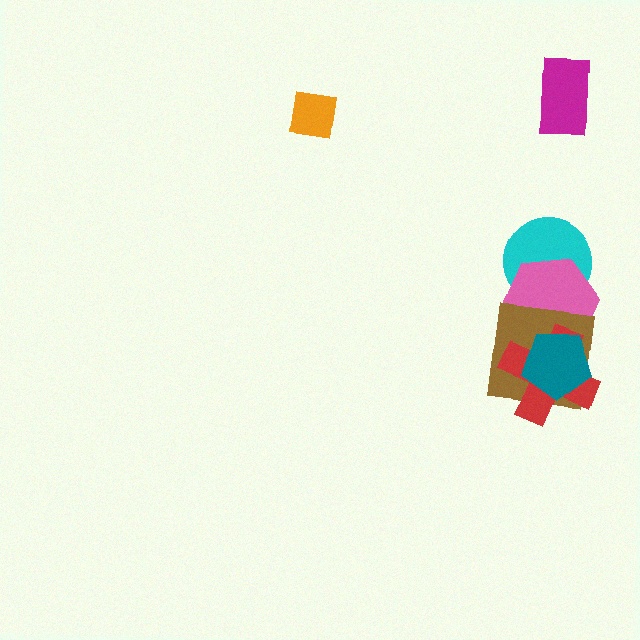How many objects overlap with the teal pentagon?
3 objects overlap with the teal pentagon.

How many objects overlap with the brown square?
3 objects overlap with the brown square.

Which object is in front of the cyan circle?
The pink hexagon is in front of the cyan circle.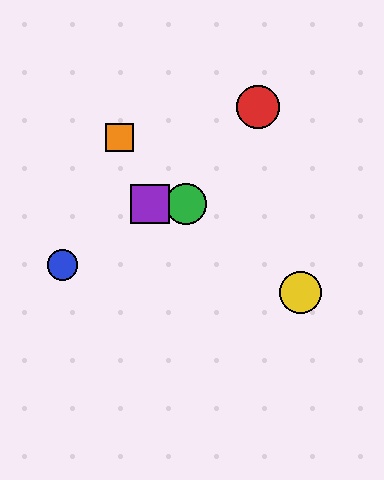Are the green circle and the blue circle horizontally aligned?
No, the green circle is at y≈204 and the blue circle is at y≈265.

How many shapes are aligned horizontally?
2 shapes (the green circle, the purple square) are aligned horizontally.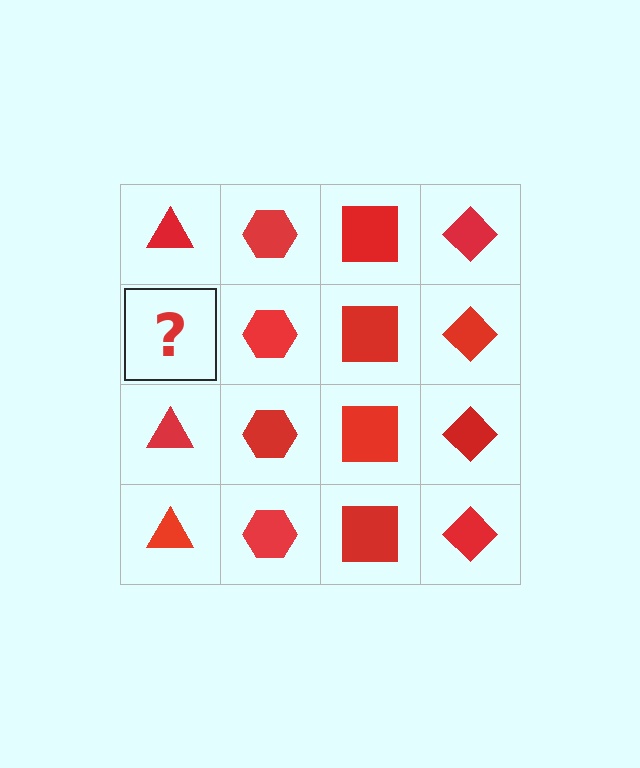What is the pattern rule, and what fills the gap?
The rule is that each column has a consistent shape. The gap should be filled with a red triangle.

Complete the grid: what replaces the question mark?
The question mark should be replaced with a red triangle.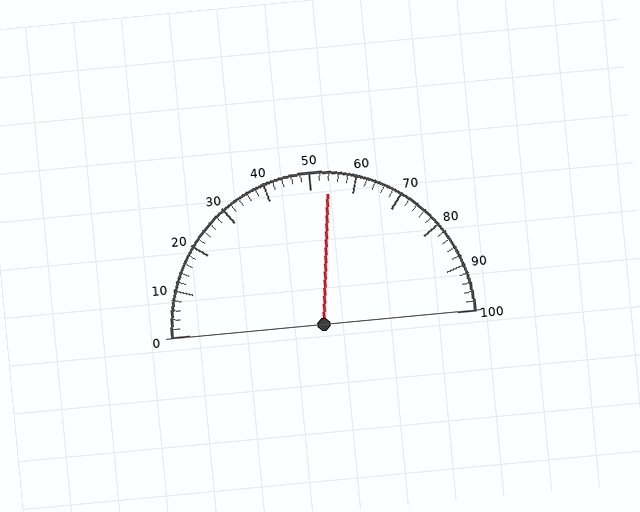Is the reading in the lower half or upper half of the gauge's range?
The reading is in the upper half of the range (0 to 100).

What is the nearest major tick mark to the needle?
The nearest major tick mark is 50.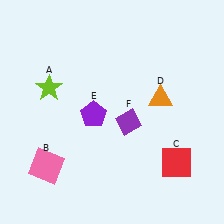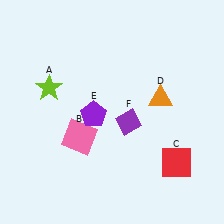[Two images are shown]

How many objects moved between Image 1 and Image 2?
1 object moved between the two images.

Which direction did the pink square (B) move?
The pink square (B) moved right.